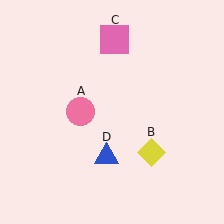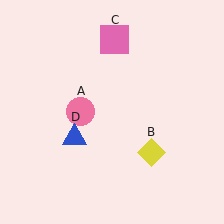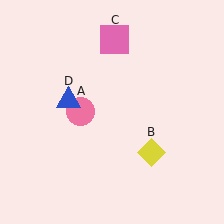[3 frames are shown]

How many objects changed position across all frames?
1 object changed position: blue triangle (object D).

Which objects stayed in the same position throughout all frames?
Pink circle (object A) and yellow diamond (object B) and pink square (object C) remained stationary.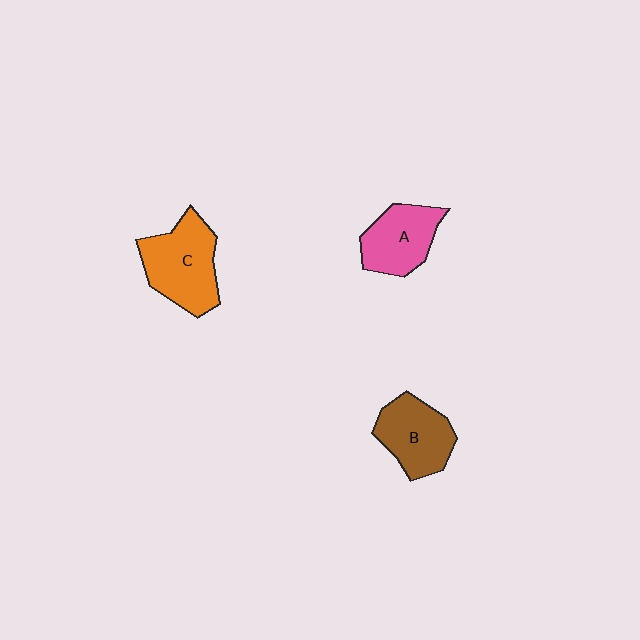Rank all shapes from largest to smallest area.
From largest to smallest: C (orange), B (brown), A (pink).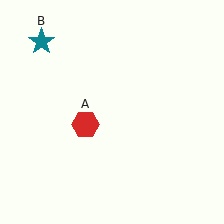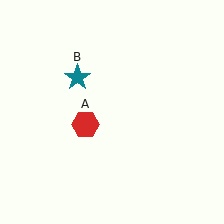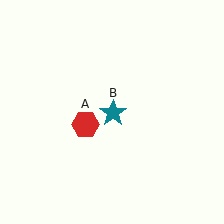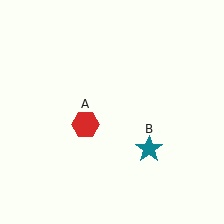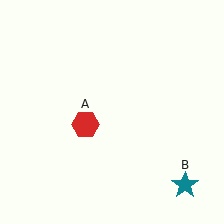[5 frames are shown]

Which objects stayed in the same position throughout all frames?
Red hexagon (object A) remained stationary.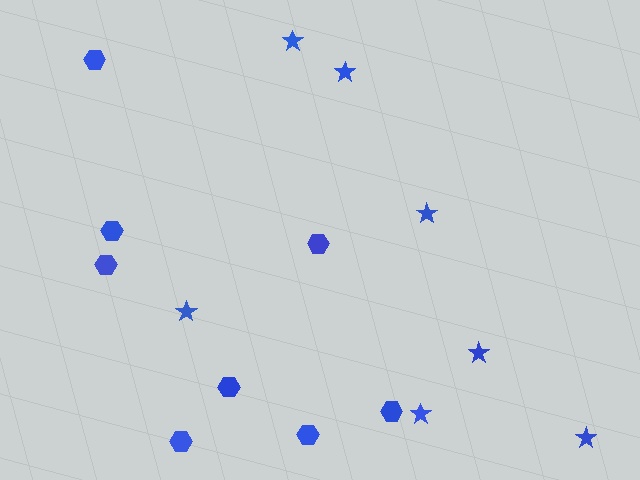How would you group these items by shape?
There are 2 groups: one group of hexagons (8) and one group of stars (7).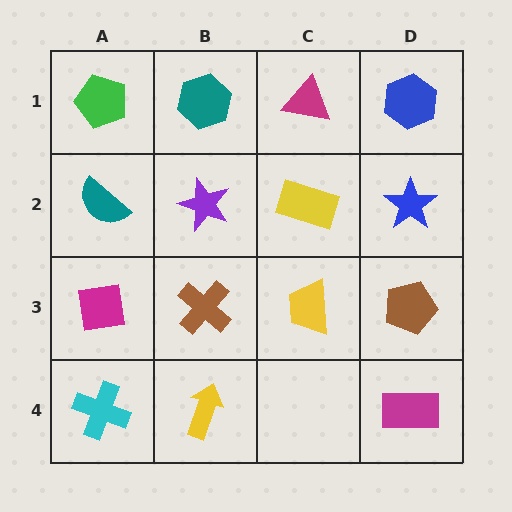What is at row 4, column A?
A cyan cross.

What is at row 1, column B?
A teal hexagon.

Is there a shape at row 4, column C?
No, that cell is empty.